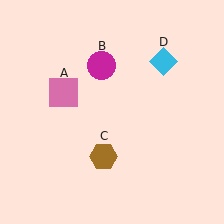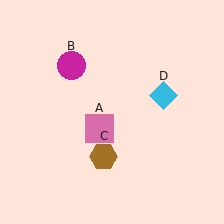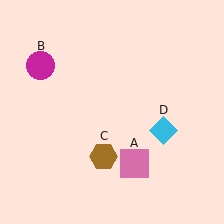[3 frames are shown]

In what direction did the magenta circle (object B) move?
The magenta circle (object B) moved left.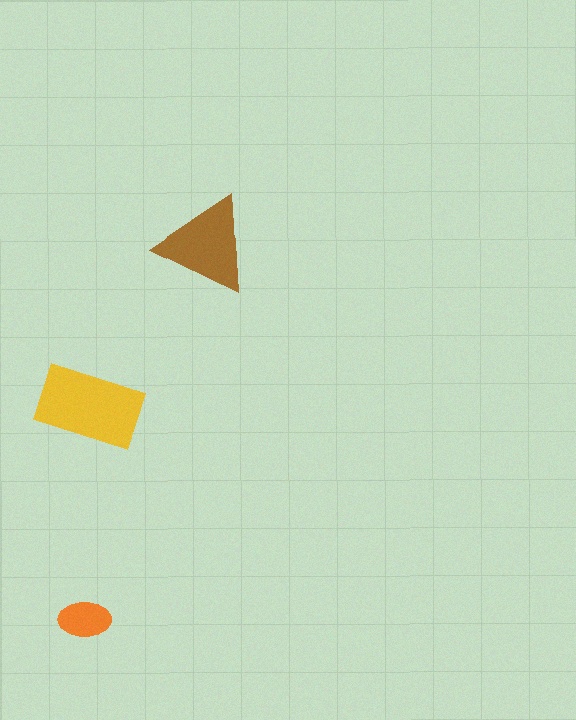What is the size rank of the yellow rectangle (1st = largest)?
1st.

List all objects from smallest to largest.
The orange ellipse, the brown triangle, the yellow rectangle.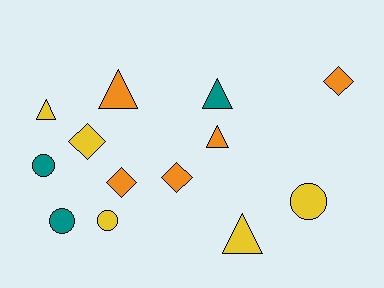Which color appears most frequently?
Yellow, with 5 objects.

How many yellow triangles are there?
There are 2 yellow triangles.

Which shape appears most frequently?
Triangle, with 5 objects.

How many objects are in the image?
There are 13 objects.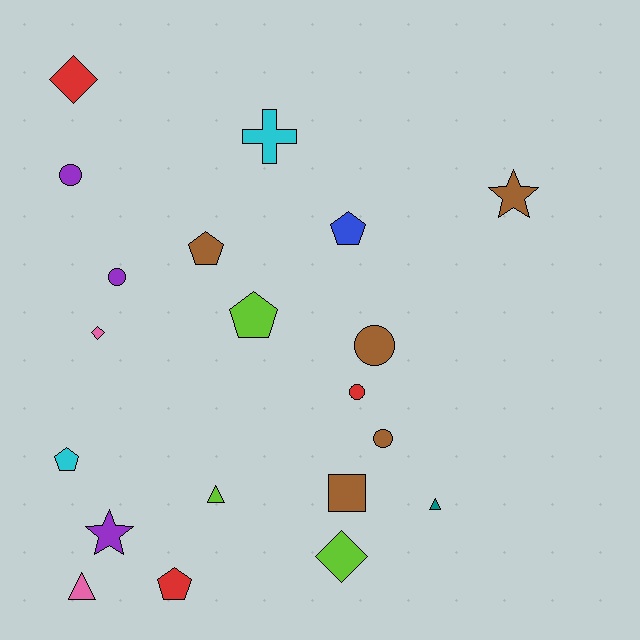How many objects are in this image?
There are 20 objects.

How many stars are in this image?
There are 2 stars.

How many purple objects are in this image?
There are 3 purple objects.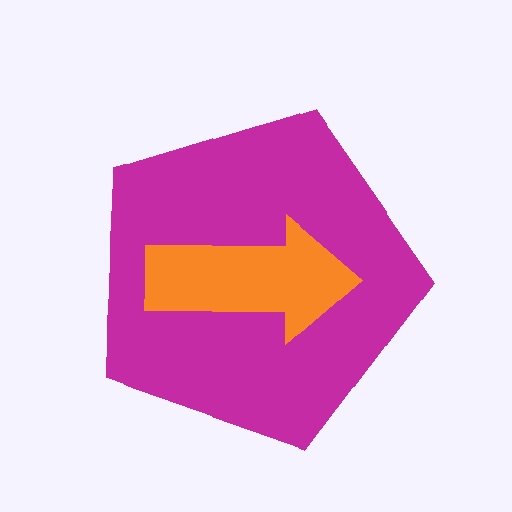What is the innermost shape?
The orange arrow.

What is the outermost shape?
The magenta pentagon.